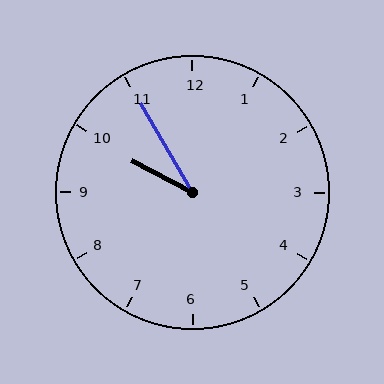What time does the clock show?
9:55.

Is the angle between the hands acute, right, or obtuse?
It is acute.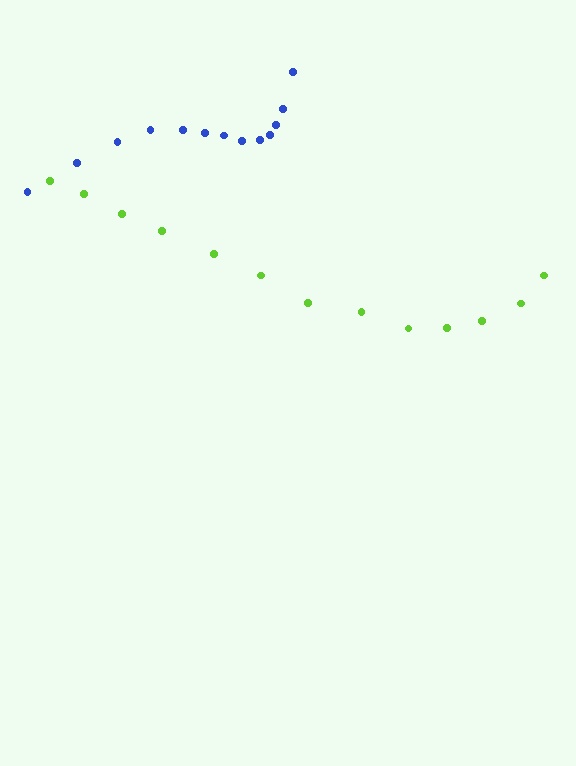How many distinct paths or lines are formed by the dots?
There are 2 distinct paths.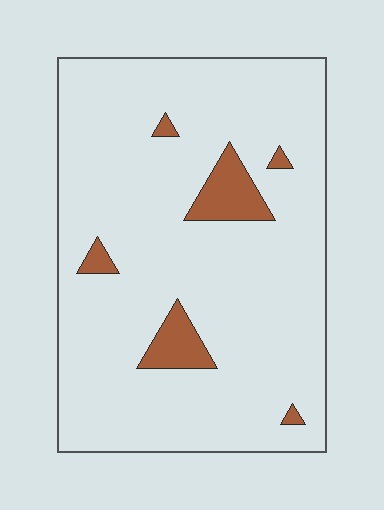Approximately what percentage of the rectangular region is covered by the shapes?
Approximately 10%.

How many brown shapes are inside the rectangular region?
6.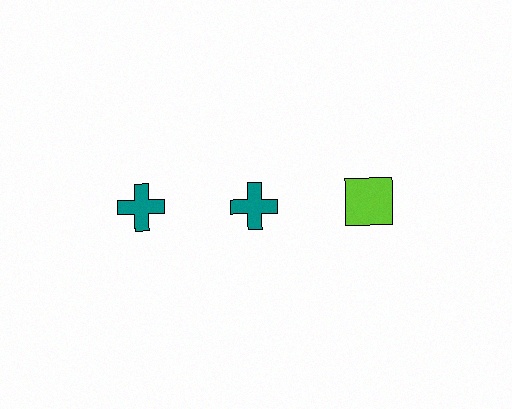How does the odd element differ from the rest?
It differs in both color (lime instead of teal) and shape (square instead of cross).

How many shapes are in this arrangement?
There are 3 shapes arranged in a grid pattern.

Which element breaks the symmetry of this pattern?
The lime square in the top row, center column breaks the symmetry. All other shapes are teal crosses.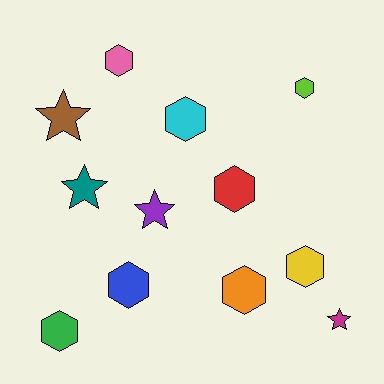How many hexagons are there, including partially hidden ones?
There are 8 hexagons.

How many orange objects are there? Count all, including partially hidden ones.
There is 1 orange object.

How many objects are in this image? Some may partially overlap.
There are 12 objects.